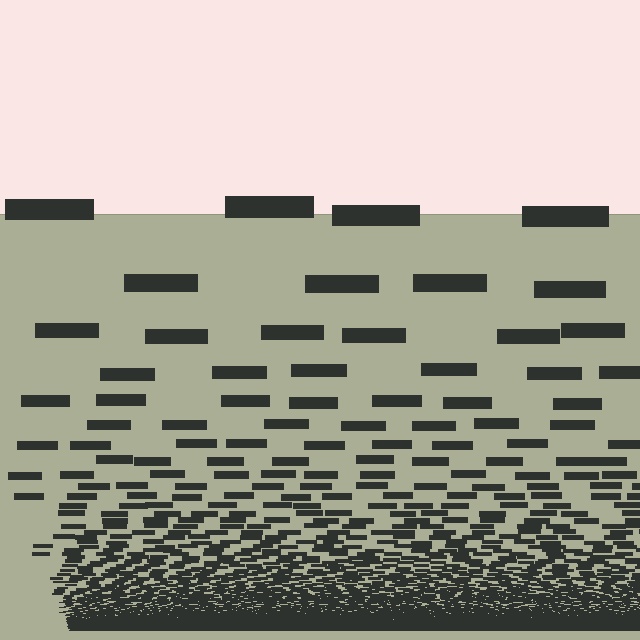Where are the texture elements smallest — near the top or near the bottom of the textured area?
Near the bottom.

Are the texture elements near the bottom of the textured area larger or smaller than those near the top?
Smaller. The gradient is inverted — elements near the bottom are smaller and denser.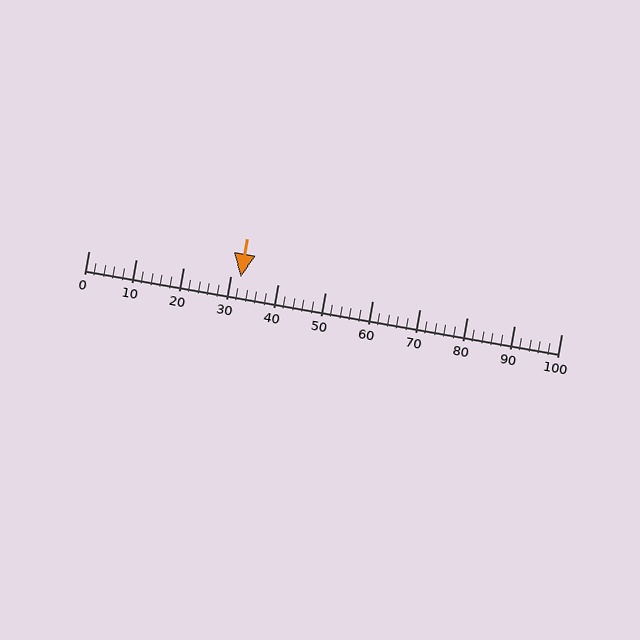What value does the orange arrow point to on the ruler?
The orange arrow points to approximately 32.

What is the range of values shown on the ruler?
The ruler shows values from 0 to 100.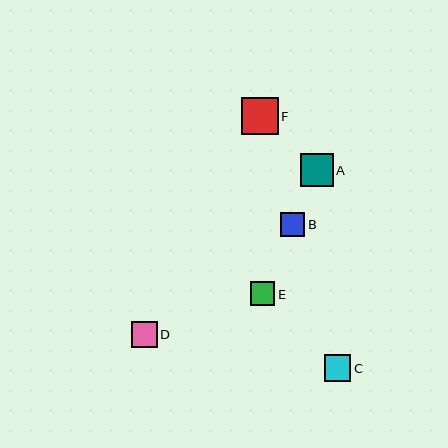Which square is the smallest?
Square B is the smallest with a size of approximately 24 pixels.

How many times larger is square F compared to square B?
Square F is approximately 1.6 times the size of square B.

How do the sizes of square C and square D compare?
Square C and square D are approximately the same size.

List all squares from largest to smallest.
From largest to smallest: F, A, C, D, E, B.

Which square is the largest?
Square F is the largest with a size of approximately 37 pixels.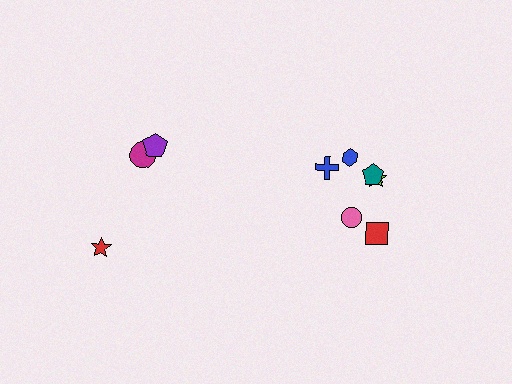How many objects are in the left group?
There are 3 objects.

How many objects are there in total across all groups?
There are 9 objects.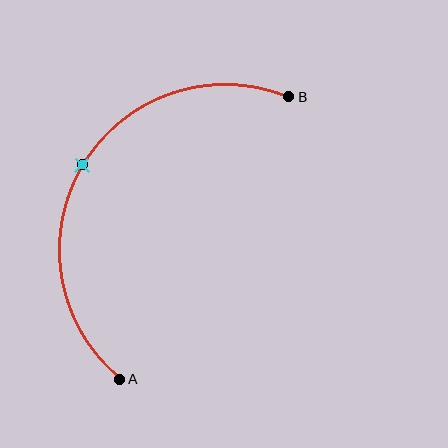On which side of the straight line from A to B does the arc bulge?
The arc bulges to the left of the straight line connecting A and B.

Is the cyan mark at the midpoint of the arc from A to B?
Yes. The cyan mark lies on the arc at equal arc-length from both A and B — it is the arc midpoint.